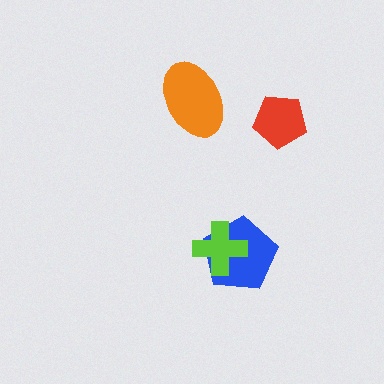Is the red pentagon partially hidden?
No, no other shape covers it.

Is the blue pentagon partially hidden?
Yes, it is partially covered by another shape.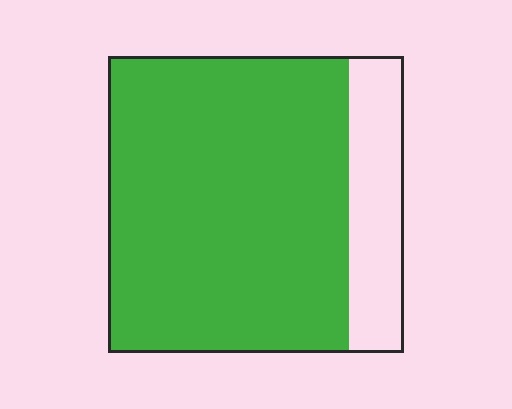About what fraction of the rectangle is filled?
About four fifths (4/5).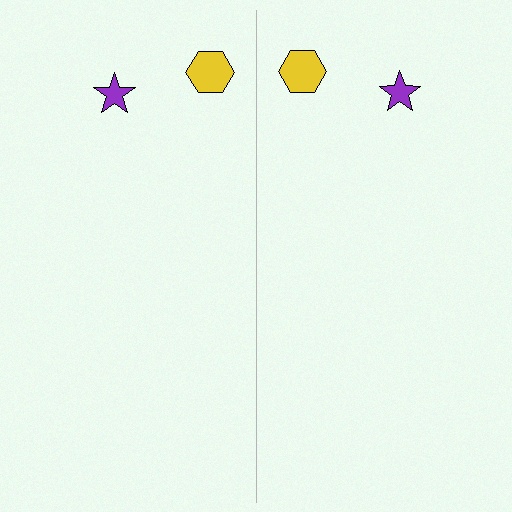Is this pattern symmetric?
Yes, this pattern has bilateral (reflection) symmetry.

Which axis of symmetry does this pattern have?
The pattern has a vertical axis of symmetry running through the center of the image.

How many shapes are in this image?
There are 4 shapes in this image.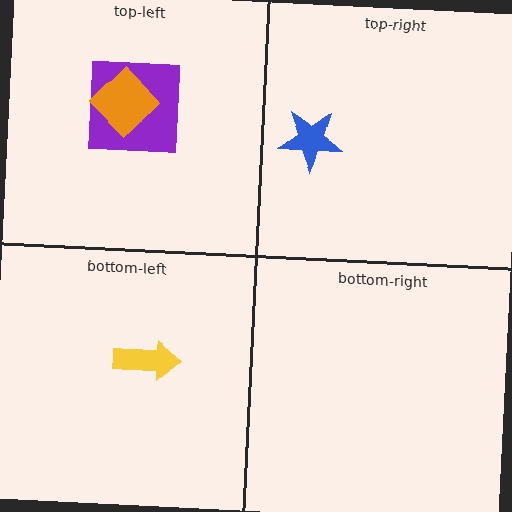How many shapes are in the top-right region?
1.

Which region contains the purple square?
The top-left region.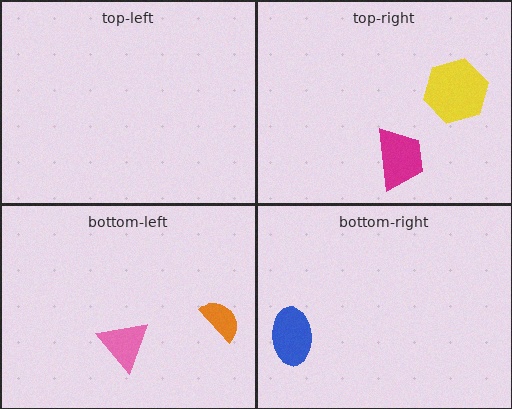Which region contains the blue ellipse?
The bottom-right region.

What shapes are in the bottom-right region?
The blue ellipse.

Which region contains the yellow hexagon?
The top-right region.